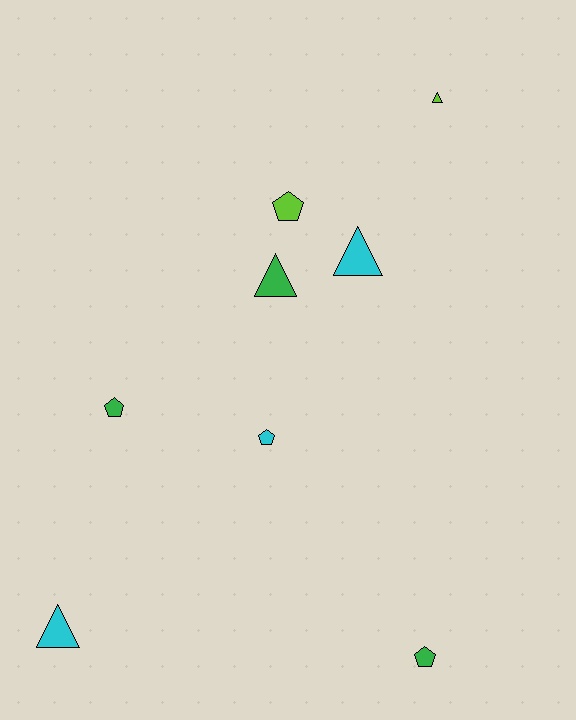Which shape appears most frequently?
Triangle, with 4 objects.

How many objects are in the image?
There are 8 objects.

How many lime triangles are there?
There is 1 lime triangle.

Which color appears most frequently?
Cyan, with 3 objects.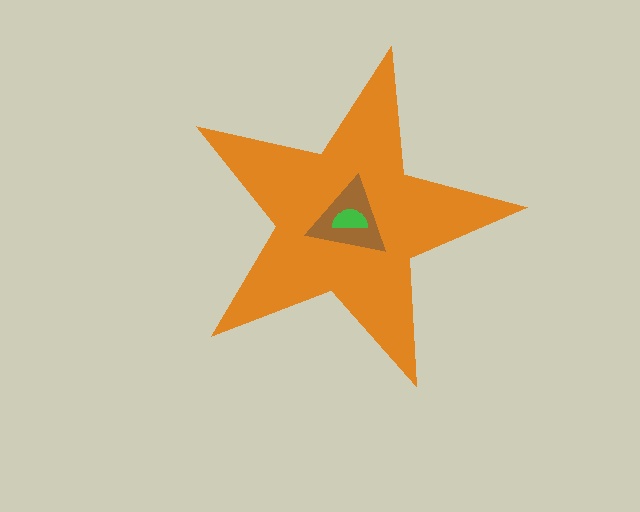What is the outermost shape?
The orange star.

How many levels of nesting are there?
3.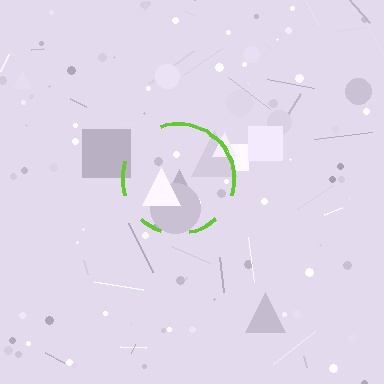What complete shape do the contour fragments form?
The contour fragments form a circle.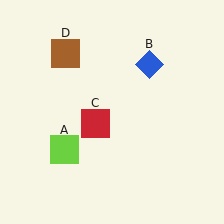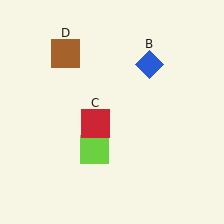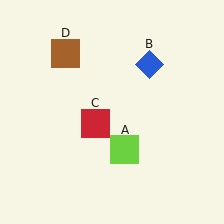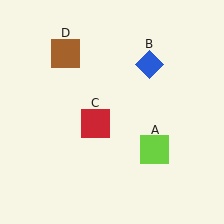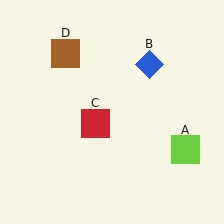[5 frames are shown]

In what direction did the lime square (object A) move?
The lime square (object A) moved right.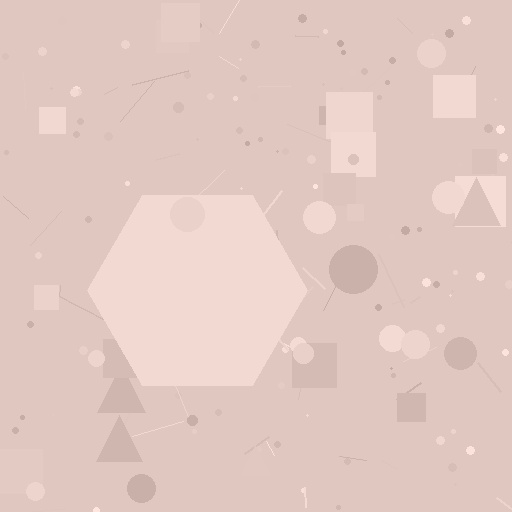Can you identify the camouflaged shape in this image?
The camouflaged shape is a hexagon.